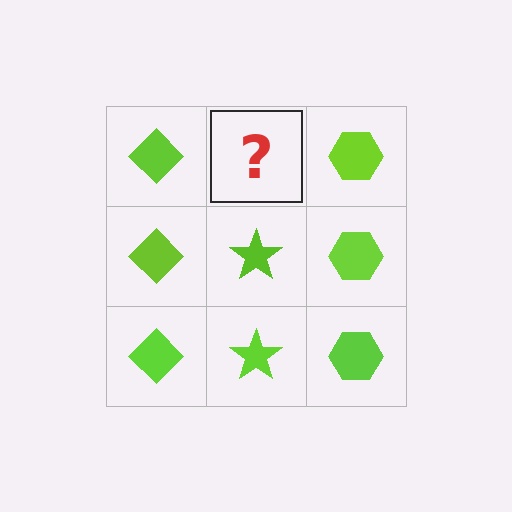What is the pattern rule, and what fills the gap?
The rule is that each column has a consistent shape. The gap should be filled with a lime star.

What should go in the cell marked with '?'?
The missing cell should contain a lime star.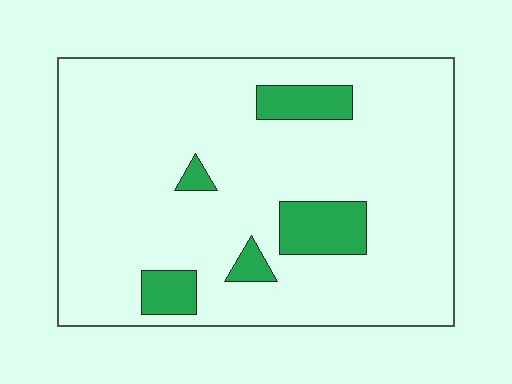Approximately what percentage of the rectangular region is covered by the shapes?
Approximately 10%.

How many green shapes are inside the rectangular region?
5.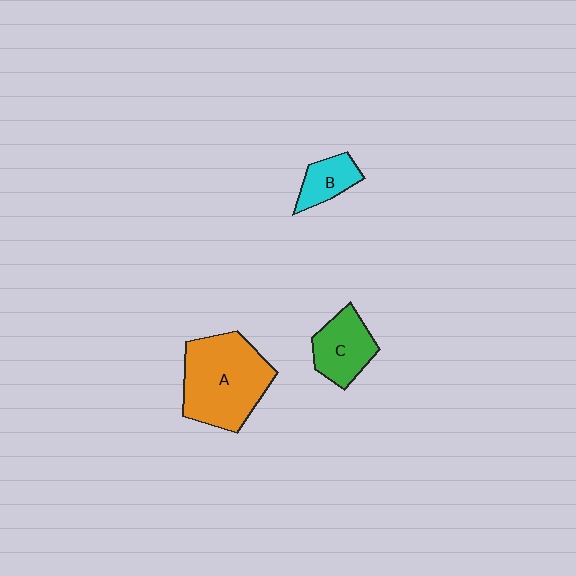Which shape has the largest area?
Shape A (orange).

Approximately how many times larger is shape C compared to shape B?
Approximately 1.5 times.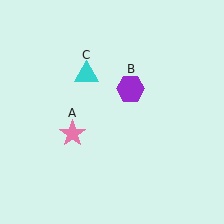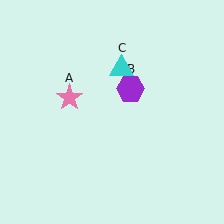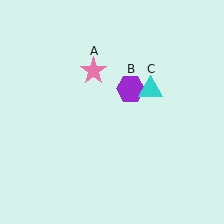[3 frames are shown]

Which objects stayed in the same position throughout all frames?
Purple hexagon (object B) remained stationary.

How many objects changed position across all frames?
2 objects changed position: pink star (object A), cyan triangle (object C).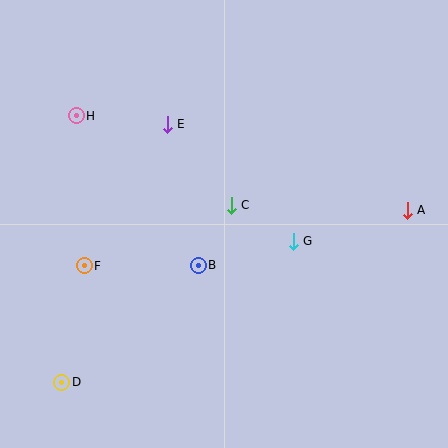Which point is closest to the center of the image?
Point C at (231, 205) is closest to the center.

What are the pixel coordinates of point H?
Point H is at (76, 116).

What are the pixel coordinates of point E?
Point E is at (167, 124).